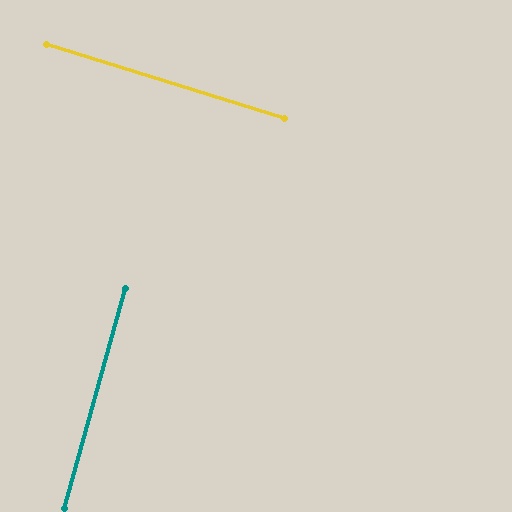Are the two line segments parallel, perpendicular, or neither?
Perpendicular — they meet at approximately 88°.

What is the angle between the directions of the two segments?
Approximately 88 degrees.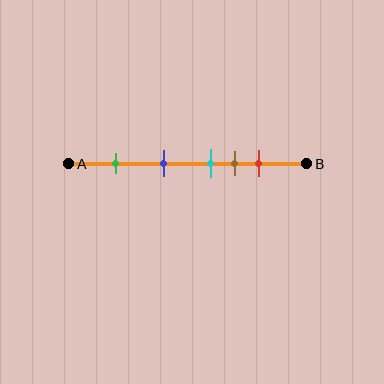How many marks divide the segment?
There are 5 marks dividing the segment.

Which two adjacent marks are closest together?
The cyan and brown marks are the closest adjacent pair.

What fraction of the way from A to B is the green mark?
The green mark is approximately 20% (0.2) of the way from A to B.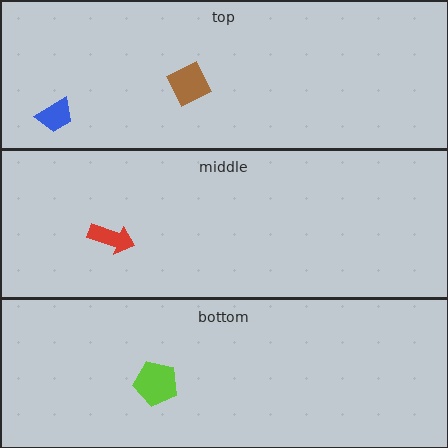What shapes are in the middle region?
The red arrow.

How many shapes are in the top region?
2.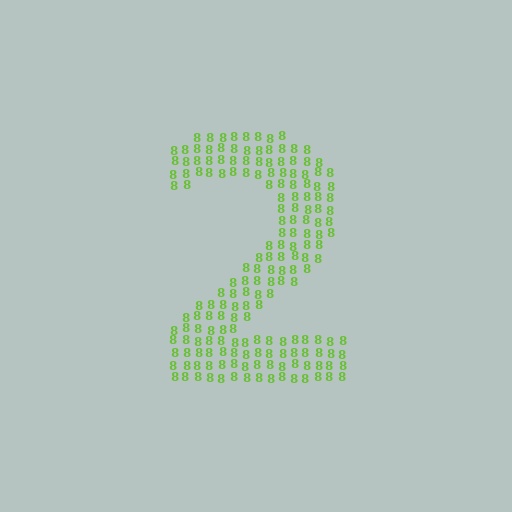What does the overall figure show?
The overall figure shows the digit 2.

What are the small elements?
The small elements are digit 8's.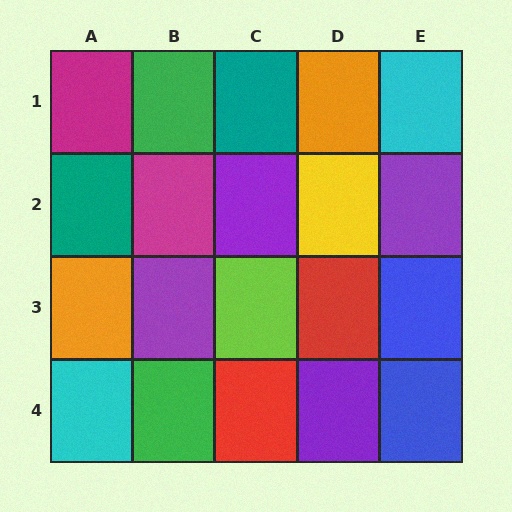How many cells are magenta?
2 cells are magenta.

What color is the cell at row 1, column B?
Green.